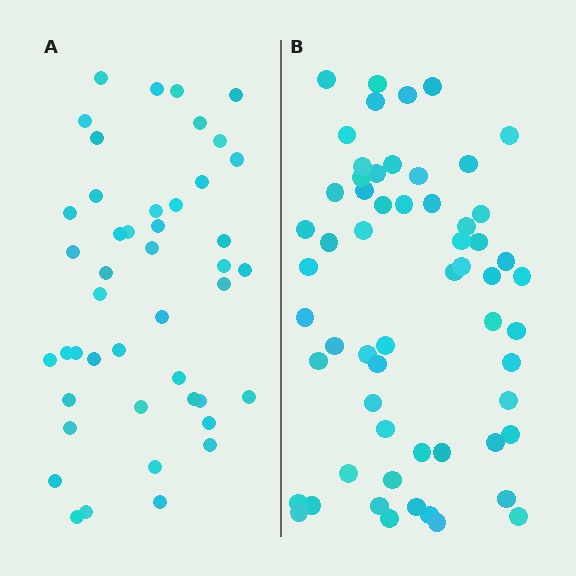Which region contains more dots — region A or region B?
Region B (the right region) has more dots.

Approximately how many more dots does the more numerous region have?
Region B has approximately 15 more dots than region A.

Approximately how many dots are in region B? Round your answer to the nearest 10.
About 60 dots. (The exact count is 59, which rounds to 60.)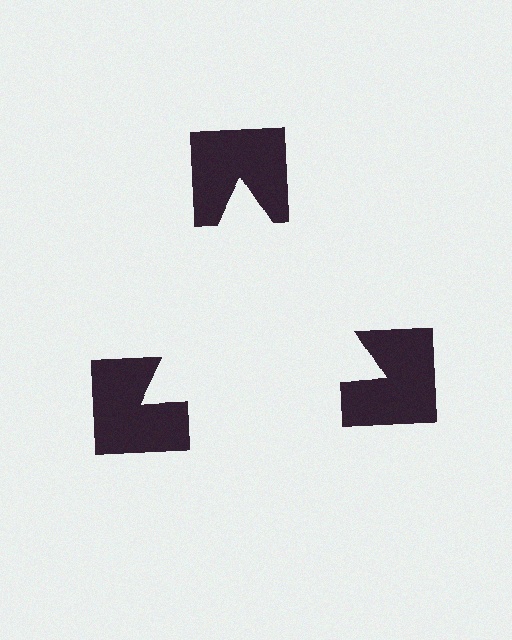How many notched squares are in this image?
There are 3 — one at each vertex of the illusory triangle.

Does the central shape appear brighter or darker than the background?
It typically appears slightly brighter than the background, even though no actual brightness change is drawn.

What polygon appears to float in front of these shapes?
An illusory triangle — its edges are inferred from the aligned wedge cuts in the notched squares, not physically drawn.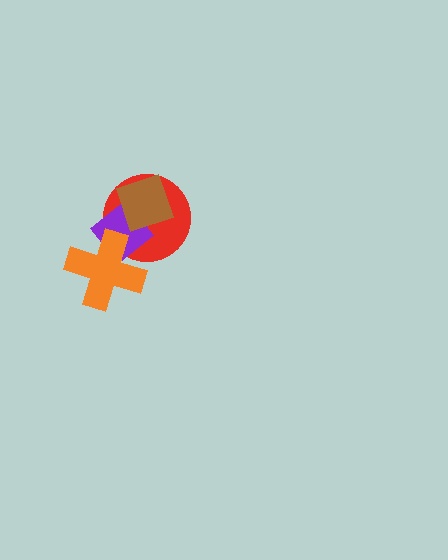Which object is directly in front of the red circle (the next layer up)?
The purple diamond is directly in front of the red circle.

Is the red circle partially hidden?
Yes, it is partially covered by another shape.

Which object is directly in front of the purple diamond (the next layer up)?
The orange cross is directly in front of the purple diamond.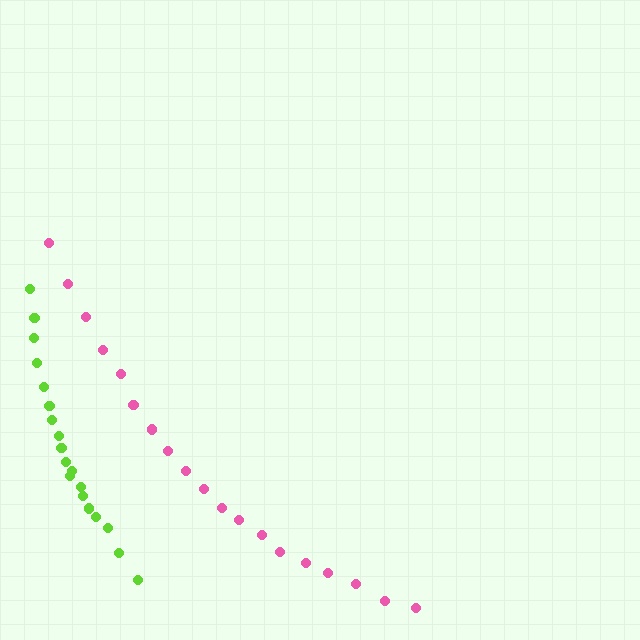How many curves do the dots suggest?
There are 2 distinct paths.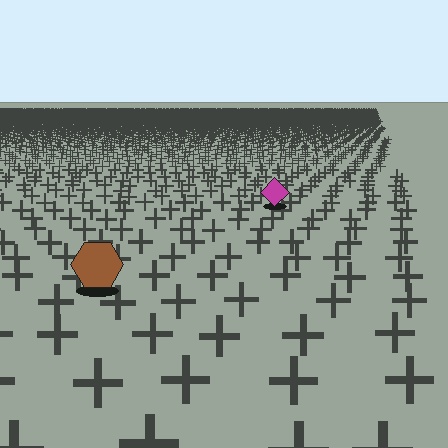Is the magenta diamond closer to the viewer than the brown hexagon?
No. The brown hexagon is closer — you can tell from the texture gradient: the ground texture is coarser near it.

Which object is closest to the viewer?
The brown hexagon is closest. The texture marks near it are larger and more spread out.